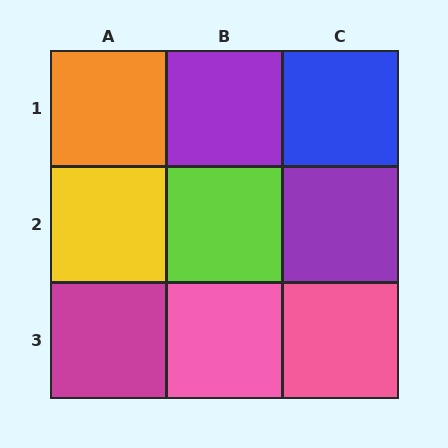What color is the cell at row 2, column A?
Yellow.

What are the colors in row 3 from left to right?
Magenta, pink, pink.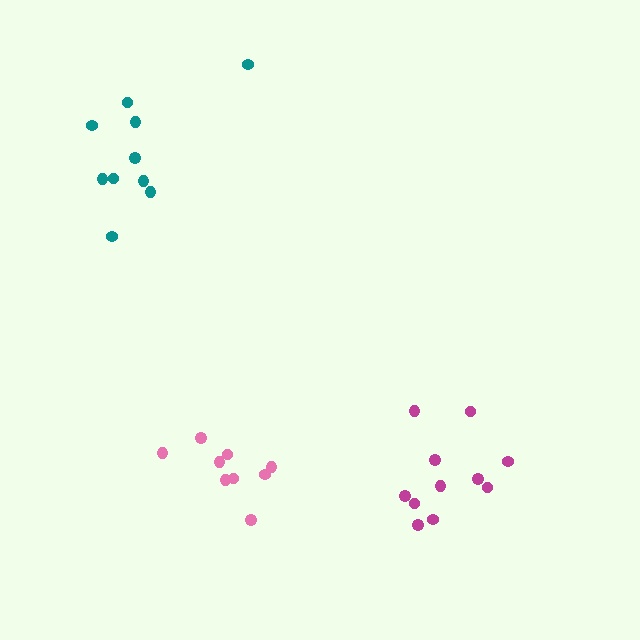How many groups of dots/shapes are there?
There are 3 groups.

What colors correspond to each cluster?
The clusters are colored: teal, magenta, pink.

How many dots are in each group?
Group 1: 10 dots, Group 2: 11 dots, Group 3: 9 dots (30 total).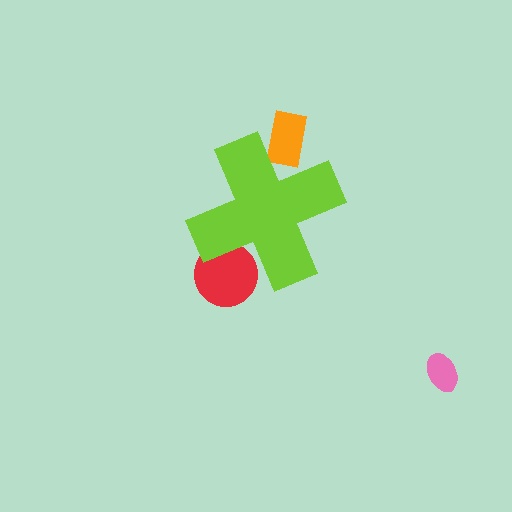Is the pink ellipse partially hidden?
No, the pink ellipse is fully visible.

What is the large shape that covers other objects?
A lime cross.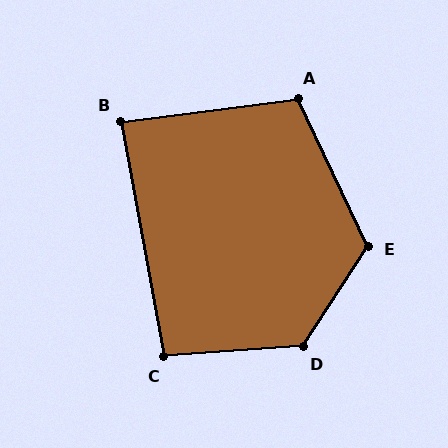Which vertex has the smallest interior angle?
B, at approximately 87 degrees.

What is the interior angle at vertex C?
Approximately 96 degrees (obtuse).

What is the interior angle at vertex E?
Approximately 122 degrees (obtuse).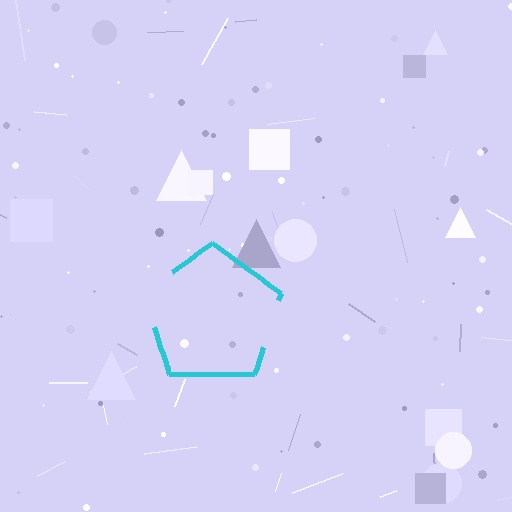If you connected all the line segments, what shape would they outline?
They would outline a pentagon.